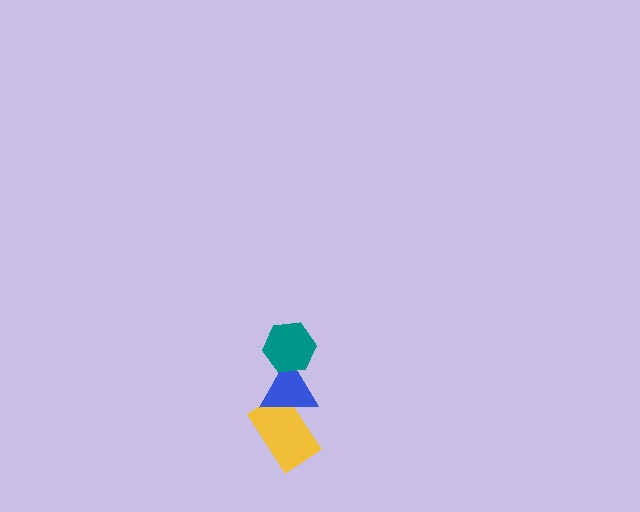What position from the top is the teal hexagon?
The teal hexagon is 1st from the top.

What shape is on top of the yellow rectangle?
The blue triangle is on top of the yellow rectangle.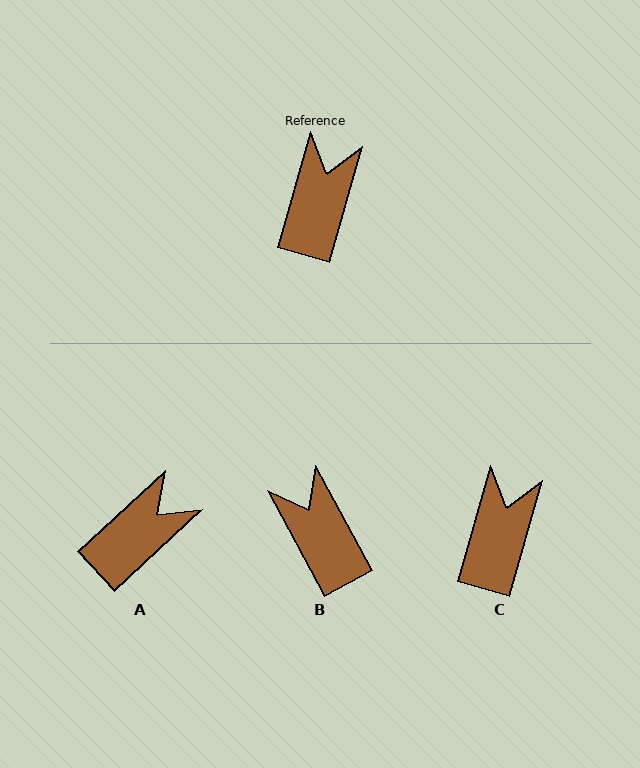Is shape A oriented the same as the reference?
No, it is off by about 31 degrees.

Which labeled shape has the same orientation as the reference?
C.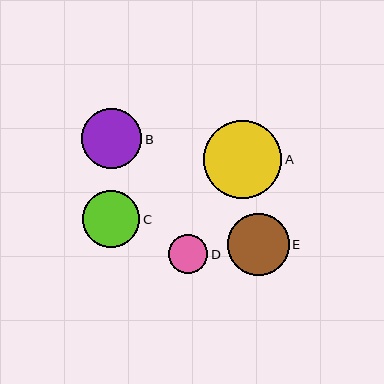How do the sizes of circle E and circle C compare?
Circle E and circle C are approximately the same size.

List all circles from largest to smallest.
From largest to smallest: A, E, B, C, D.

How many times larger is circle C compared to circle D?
Circle C is approximately 1.5 times the size of circle D.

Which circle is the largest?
Circle A is the largest with a size of approximately 79 pixels.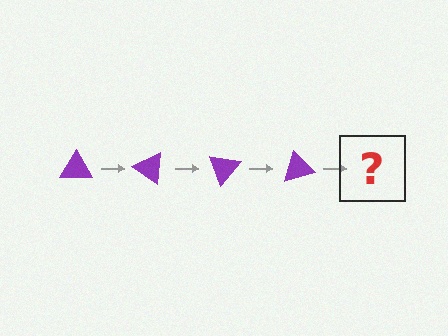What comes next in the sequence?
The next element should be a purple triangle rotated 140 degrees.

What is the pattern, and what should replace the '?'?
The pattern is that the triangle rotates 35 degrees each step. The '?' should be a purple triangle rotated 140 degrees.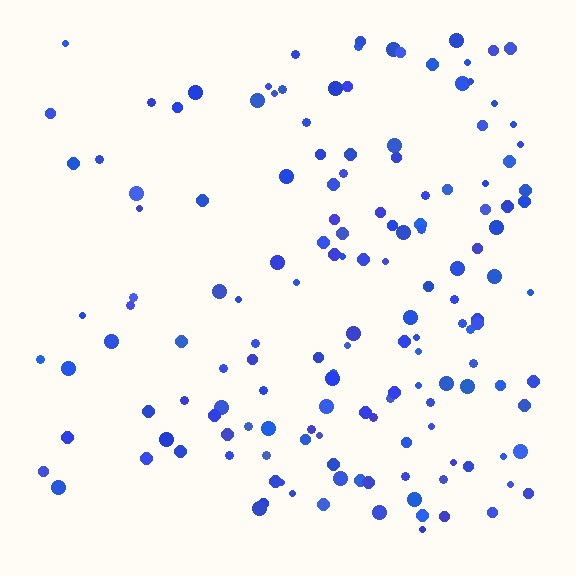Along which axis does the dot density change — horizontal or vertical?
Horizontal.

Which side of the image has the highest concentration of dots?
The right.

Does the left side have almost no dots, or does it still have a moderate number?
Still a moderate number, just noticeably fewer than the right.